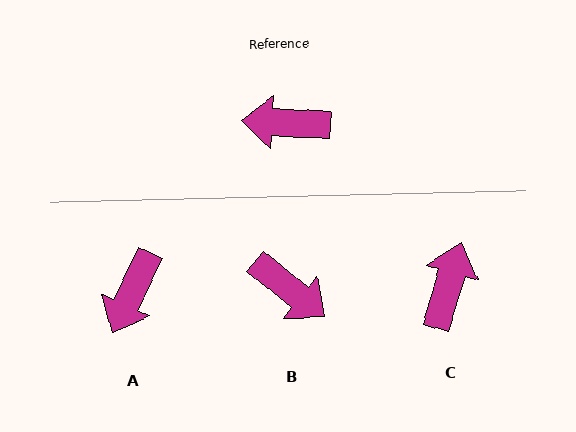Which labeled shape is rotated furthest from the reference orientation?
B, about 144 degrees away.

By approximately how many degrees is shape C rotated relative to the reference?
Approximately 103 degrees clockwise.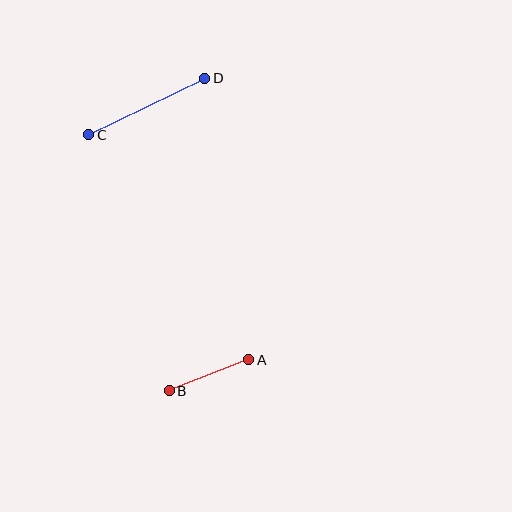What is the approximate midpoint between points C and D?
The midpoint is at approximately (147, 107) pixels.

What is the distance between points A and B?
The distance is approximately 85 pixels.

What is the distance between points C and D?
The distance is approximately 129 pixels.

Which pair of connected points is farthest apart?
Points C and D are farthest apart.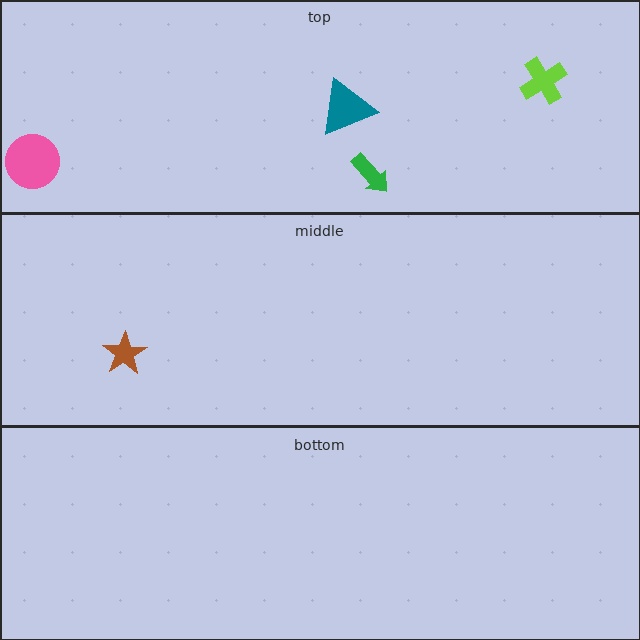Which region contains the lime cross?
The top region.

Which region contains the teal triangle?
The top region.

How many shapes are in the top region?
4.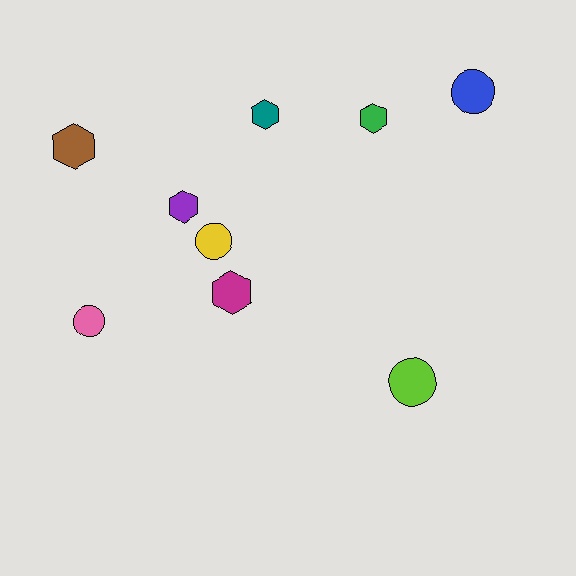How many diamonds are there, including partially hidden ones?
There are no diamonds.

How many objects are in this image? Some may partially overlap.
There are 9 objects.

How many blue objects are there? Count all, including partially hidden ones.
There is 1 blue object.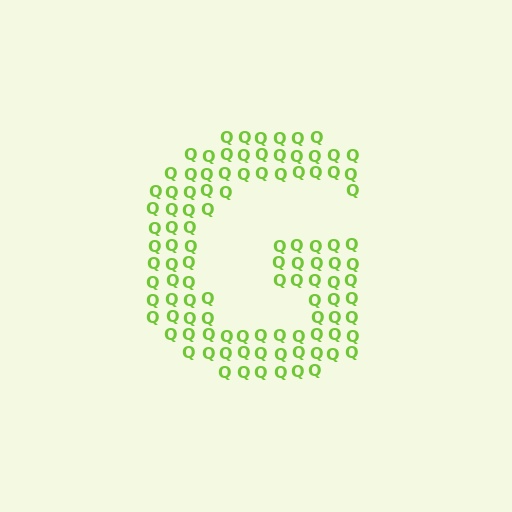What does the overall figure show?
The overall figure shows the letter G.